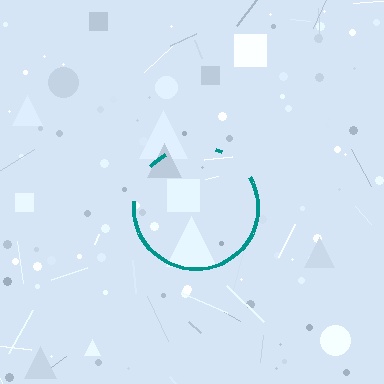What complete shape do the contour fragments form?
The contour fragments form a circle.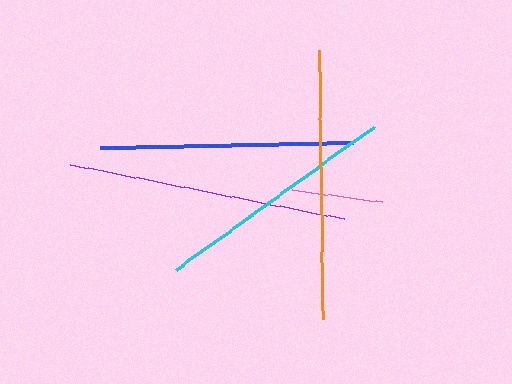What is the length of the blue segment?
The blue segment is approximately 253 pixels long.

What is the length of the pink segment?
The pink segment is approximately 90 pixels long.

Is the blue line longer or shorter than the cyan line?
The blue line is longer than the cyan line.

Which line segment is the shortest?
The pink line is the shortest at approximately 90 pixels.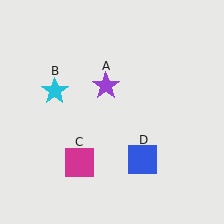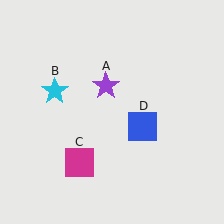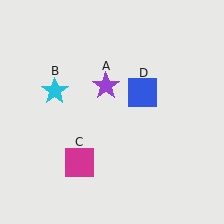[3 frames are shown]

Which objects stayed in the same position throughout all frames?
Purple star (object A) and cyan star (object B) and magenta square (object C) remained stationary.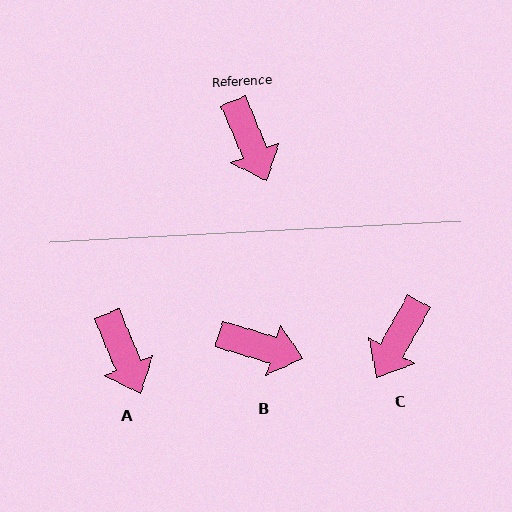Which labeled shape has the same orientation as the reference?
A.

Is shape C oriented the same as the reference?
No, it is off by about 52 degrees.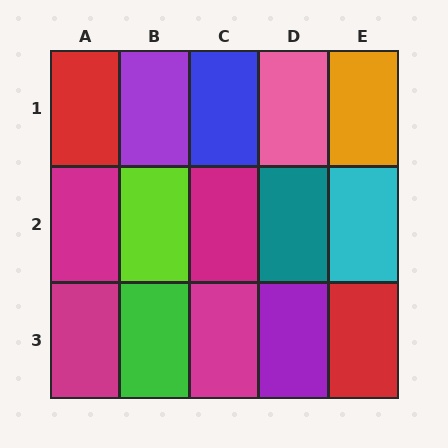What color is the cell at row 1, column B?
Purple.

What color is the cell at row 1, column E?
Orange.